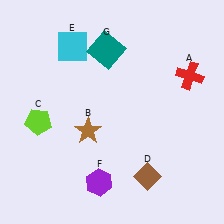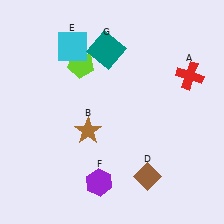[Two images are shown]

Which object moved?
The lime pentagon (C) moved up.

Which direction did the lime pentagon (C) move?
The lime pentagon (C) moved up.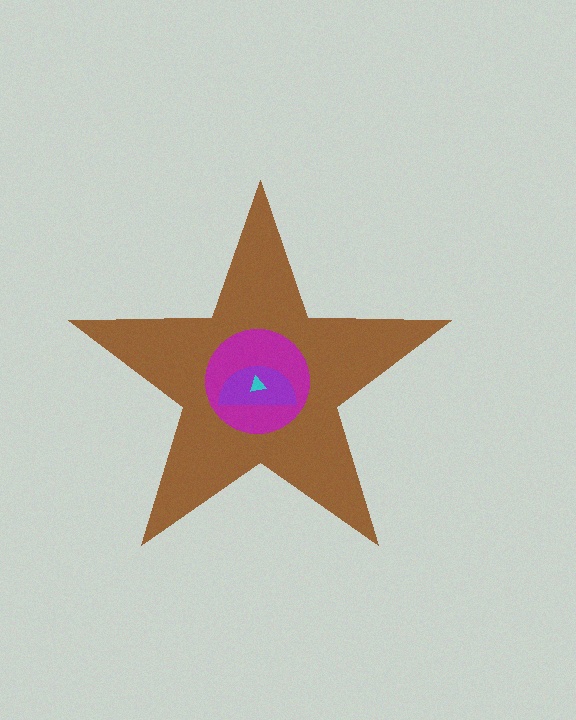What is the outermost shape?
The brown star.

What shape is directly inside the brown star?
The magenta circle.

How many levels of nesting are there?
4.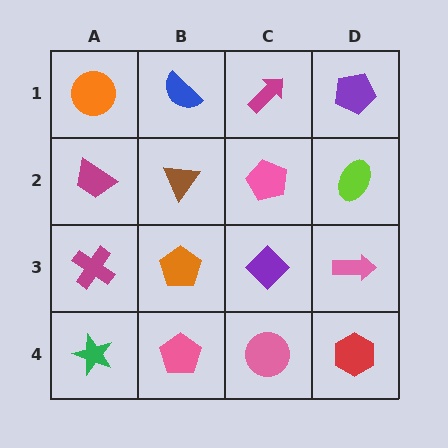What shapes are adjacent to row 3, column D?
A lime ellipse (row 2, column D), a red hexagon (row 4, column D), a purple diamond (row 3, column C).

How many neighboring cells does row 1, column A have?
2.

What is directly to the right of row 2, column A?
A brown triangle.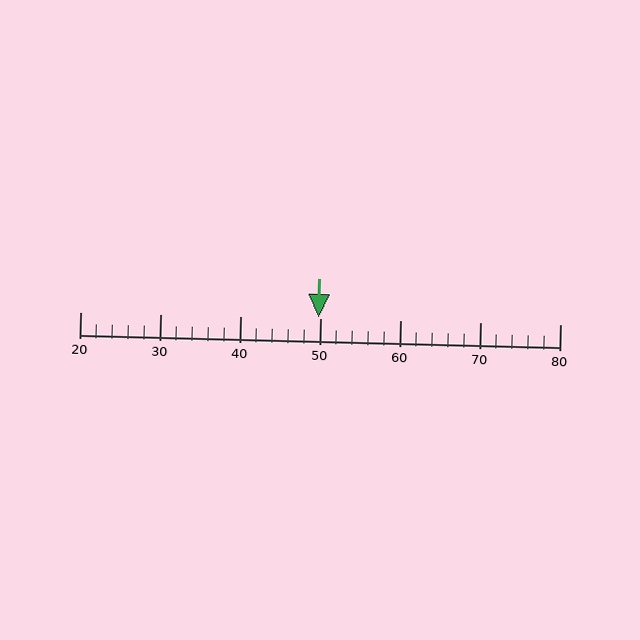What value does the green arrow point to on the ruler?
The green arrow points to approximately 50.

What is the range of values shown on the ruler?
The ruler shows values from 20 to 80.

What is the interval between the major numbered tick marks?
The major tick marks are spaced 10 units apart.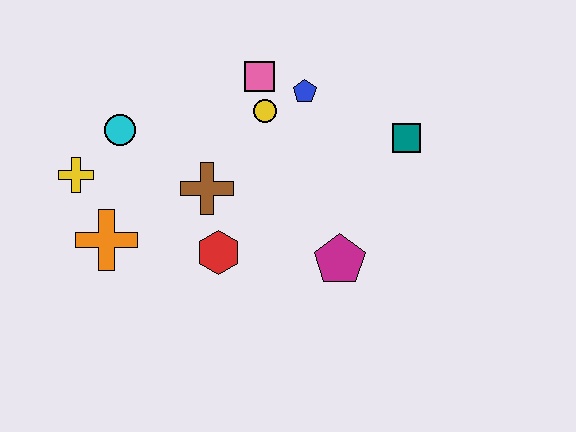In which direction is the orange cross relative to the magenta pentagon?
The orange cross is to the left of the magenta pentagon.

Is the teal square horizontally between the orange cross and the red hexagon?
No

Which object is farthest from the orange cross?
The teal square is farthest from the orange cross.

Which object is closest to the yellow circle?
The pink square is closest to the yellow circle.